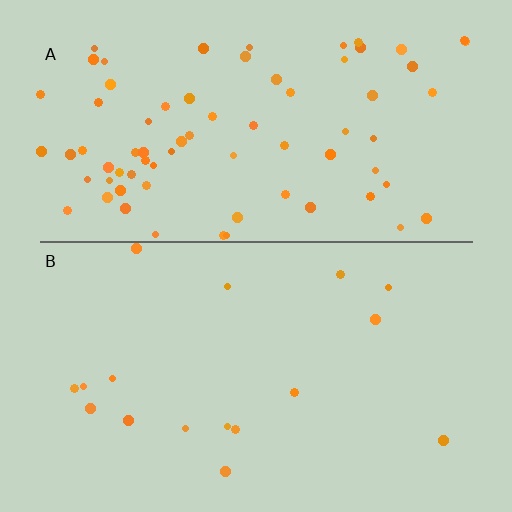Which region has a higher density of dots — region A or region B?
A (the top).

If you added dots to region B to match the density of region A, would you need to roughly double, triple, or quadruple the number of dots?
Approximately quadruple.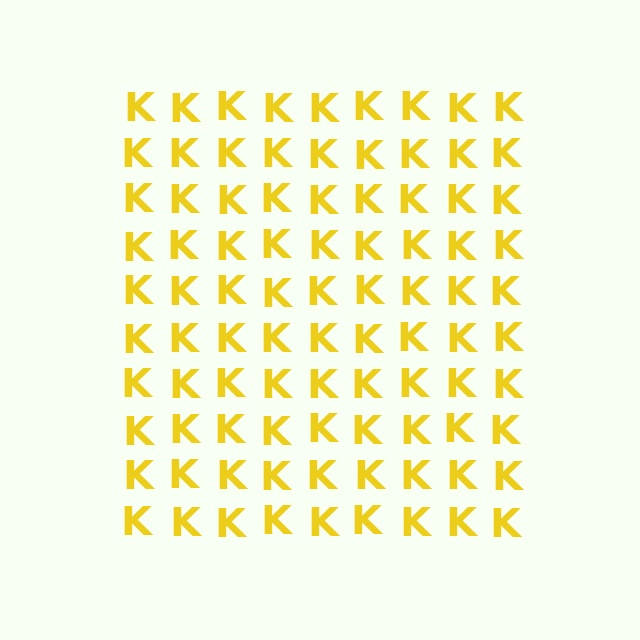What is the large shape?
The large shape is a square.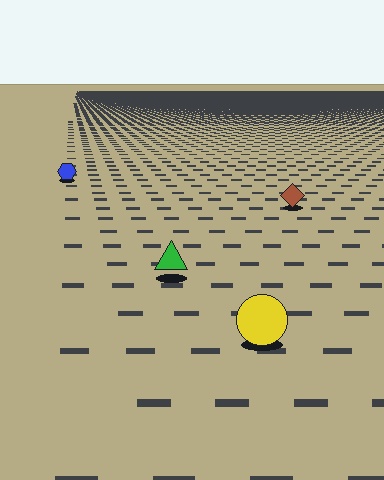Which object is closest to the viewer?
The yellow circle is closest. The texture marks near it are larger and more spread out.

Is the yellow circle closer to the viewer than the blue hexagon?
Yes. The yellow circle is closer — you can tell from the texture gradient: the ground texture is coarser near it.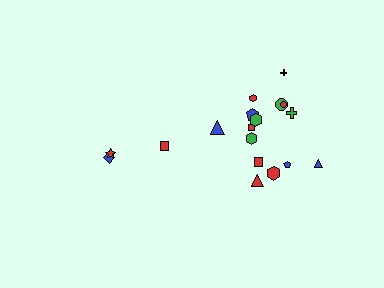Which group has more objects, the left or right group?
The right group.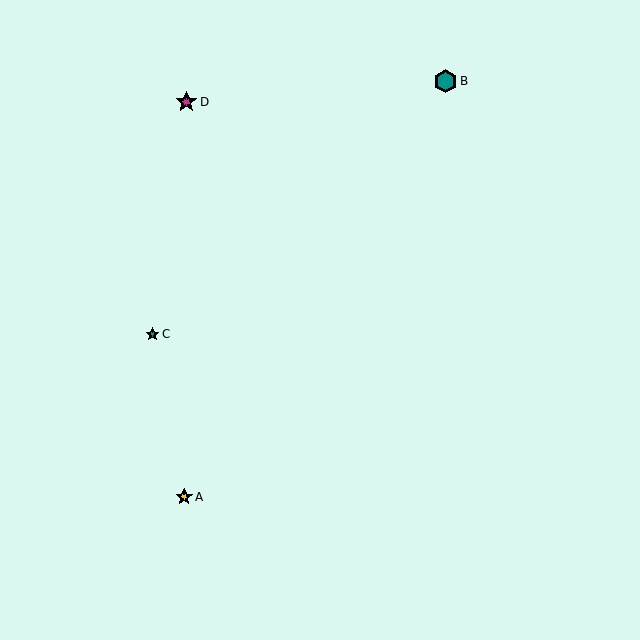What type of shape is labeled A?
Shape A is a yellow star.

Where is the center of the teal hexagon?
The center of the teal hexagon is at (445, 81).